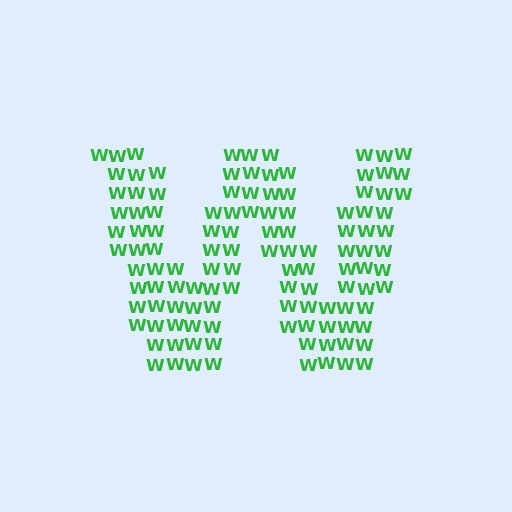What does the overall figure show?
The overall figure shows the letter W.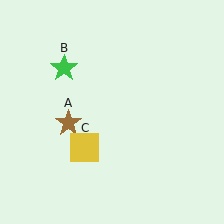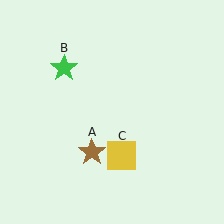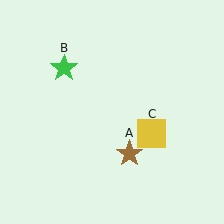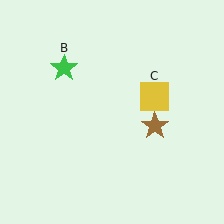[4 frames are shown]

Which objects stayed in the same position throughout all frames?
Green star (object B) remained stationary.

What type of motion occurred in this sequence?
The brown star (object A), yellow square (object C) rotated counterclockwise around the center of the scene.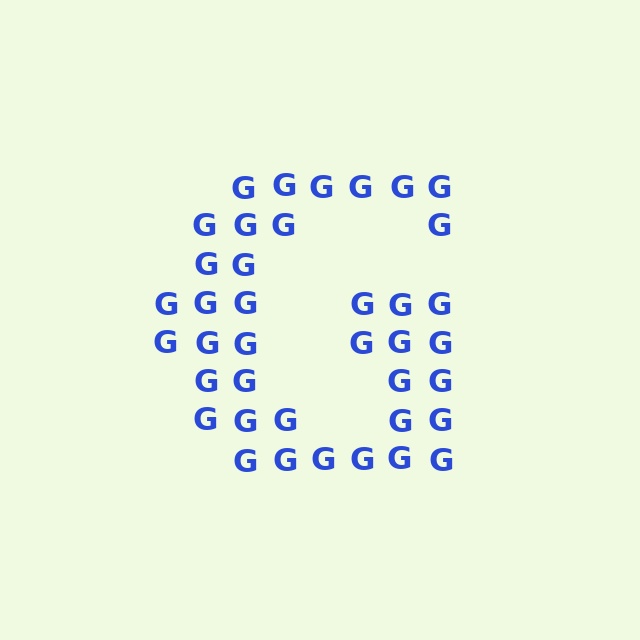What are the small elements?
The small elements are letter G's.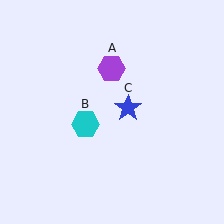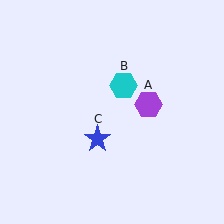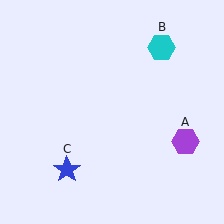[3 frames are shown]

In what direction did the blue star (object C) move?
The blue star (object C) moved down and to the left.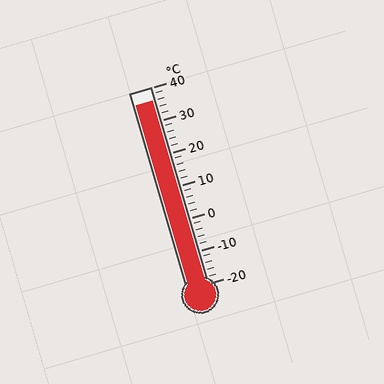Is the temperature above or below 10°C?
The temperature is above 10°C.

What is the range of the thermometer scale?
The thermometer scale ranges from -20°C to 40°C.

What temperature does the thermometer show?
The thermometer shows approximately 36°C.